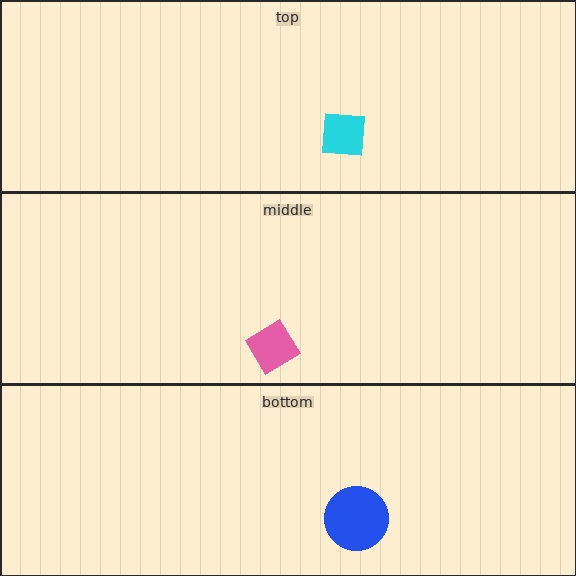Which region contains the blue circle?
The bottom region.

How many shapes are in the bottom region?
1.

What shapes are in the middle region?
The pink diamond.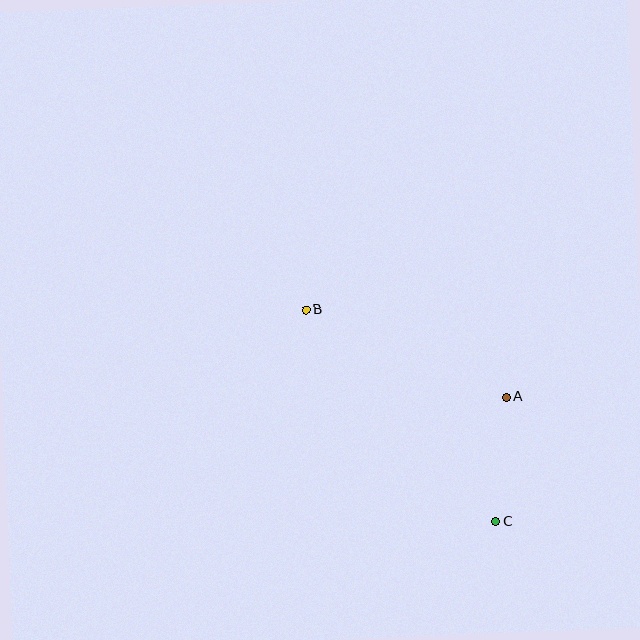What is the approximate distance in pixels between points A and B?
The distance between A and B is approximately 219 pixels.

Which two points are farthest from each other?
Points B and C are farthest from each other.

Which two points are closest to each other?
Points A and C are closest to each other.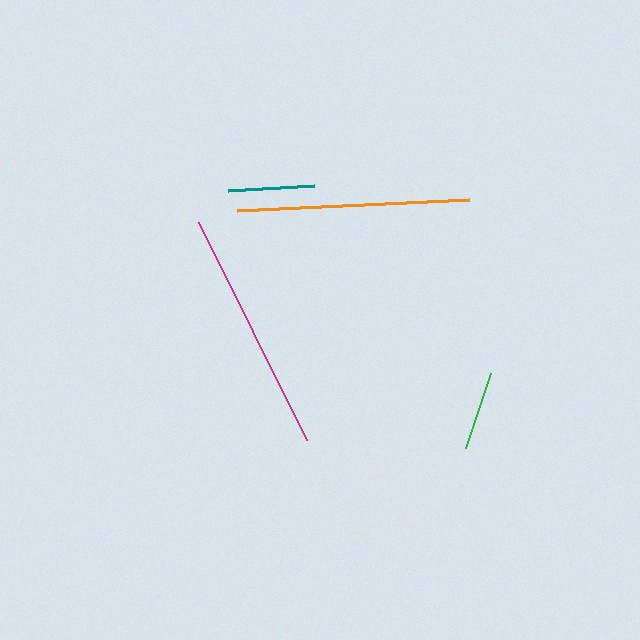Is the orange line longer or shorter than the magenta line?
The magenta line is longer than the orange line.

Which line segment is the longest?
The magenta line is the longest at approximately 243 pixels.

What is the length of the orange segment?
The orange segment is approximately 232 pixels long.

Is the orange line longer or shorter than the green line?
The orange line is longer than the green line.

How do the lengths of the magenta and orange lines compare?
The magenta and orange lines are approximately the same length.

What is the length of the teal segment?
The teal segment is approximately 87 pixels long.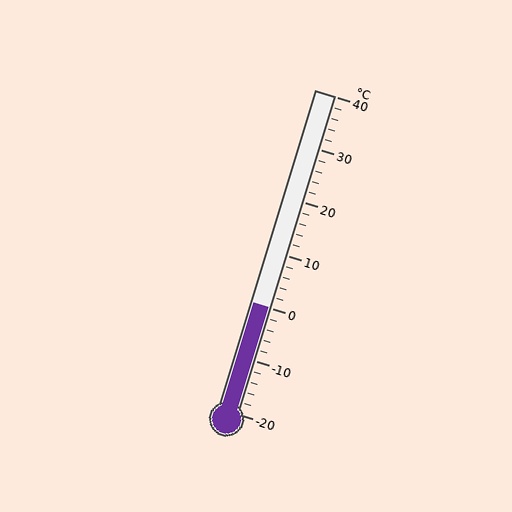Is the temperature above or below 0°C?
The temperature is at 0°C.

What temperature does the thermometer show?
The thermometer shows approximately 0°C.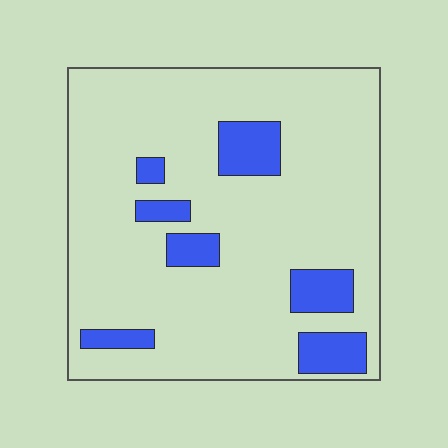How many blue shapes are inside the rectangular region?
7.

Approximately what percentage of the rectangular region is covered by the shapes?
Approximately 15%.